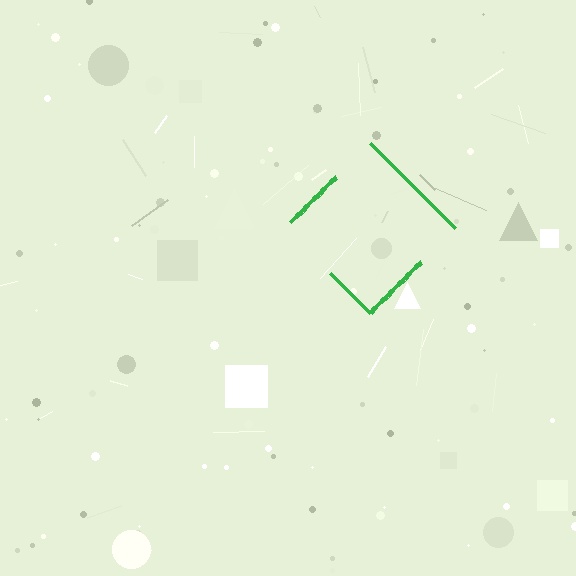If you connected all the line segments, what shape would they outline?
They would outline a diamond.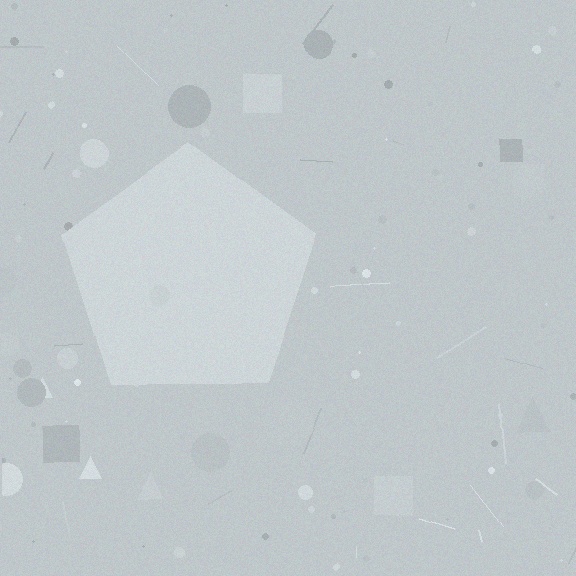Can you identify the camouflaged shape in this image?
The camouflaged shape is a pentagon.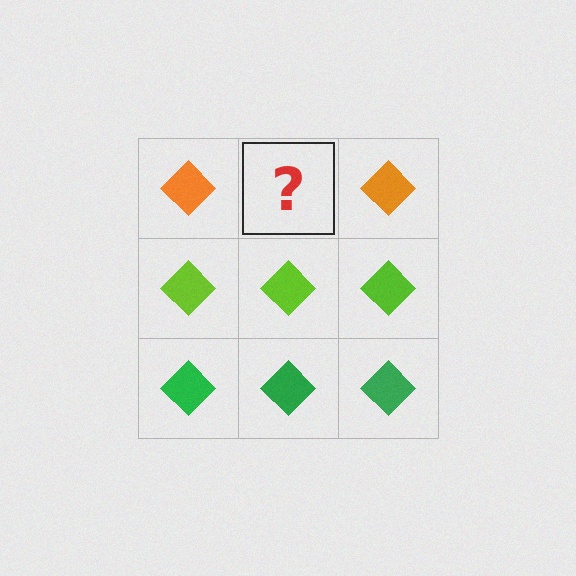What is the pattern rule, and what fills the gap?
The rule is that each row has a consistent color. The gap should be filled with an orange diamond.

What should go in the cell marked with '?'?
The missing cell should contain an orange diamond.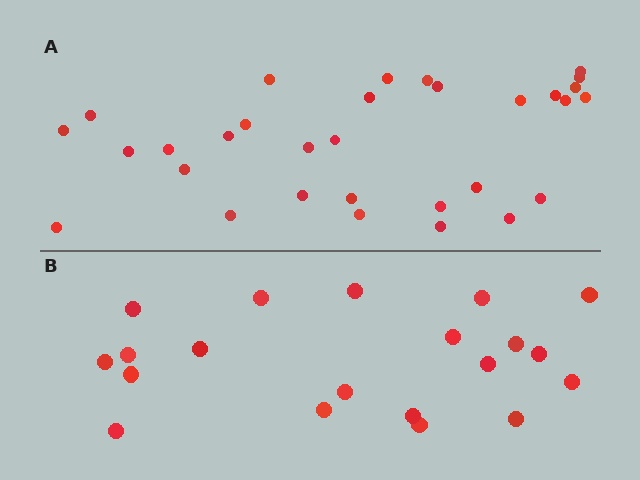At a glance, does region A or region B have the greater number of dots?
Region A (the top region) has more dots.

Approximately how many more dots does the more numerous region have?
Region A has roughly 12 or so more dots than region B.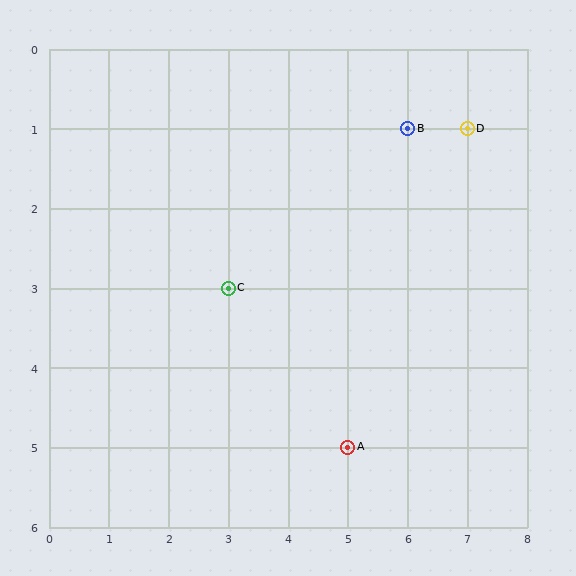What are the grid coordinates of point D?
Point D is at grid coordinates (7, 1).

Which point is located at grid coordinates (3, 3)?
Point C is at (3, 3).